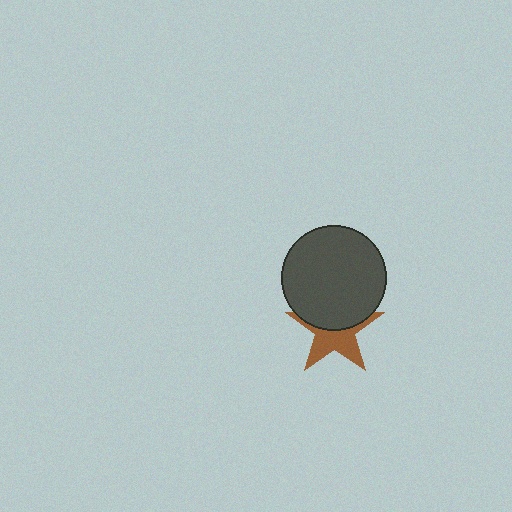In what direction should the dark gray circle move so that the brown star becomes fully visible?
The dark gray circle should move up. That is the shortest direction to clear the overlap and leave the brown star fully visible.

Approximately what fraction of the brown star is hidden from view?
Roughly 47% of the brown star is hidden behind the dark gray circle.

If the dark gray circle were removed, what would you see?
You would see the complete brown star.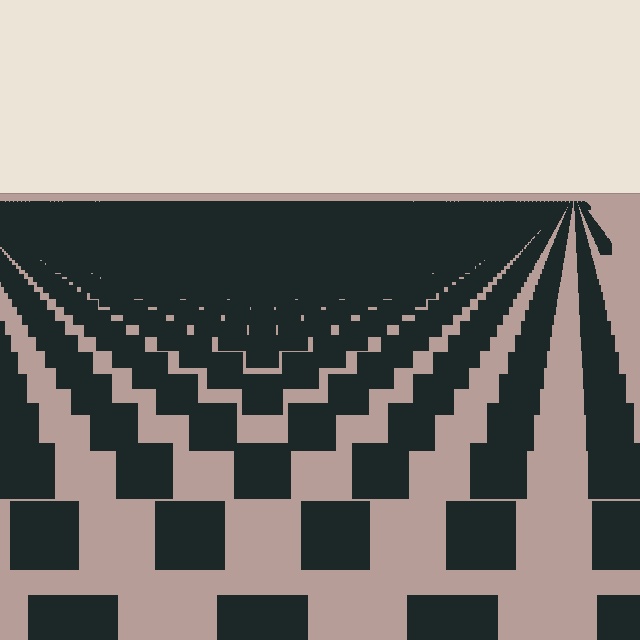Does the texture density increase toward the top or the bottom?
Density increases toward the top.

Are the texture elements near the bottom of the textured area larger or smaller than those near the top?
Larger. Near the bottom, elements are closer to the viewer and appear at a bigger on-screen size.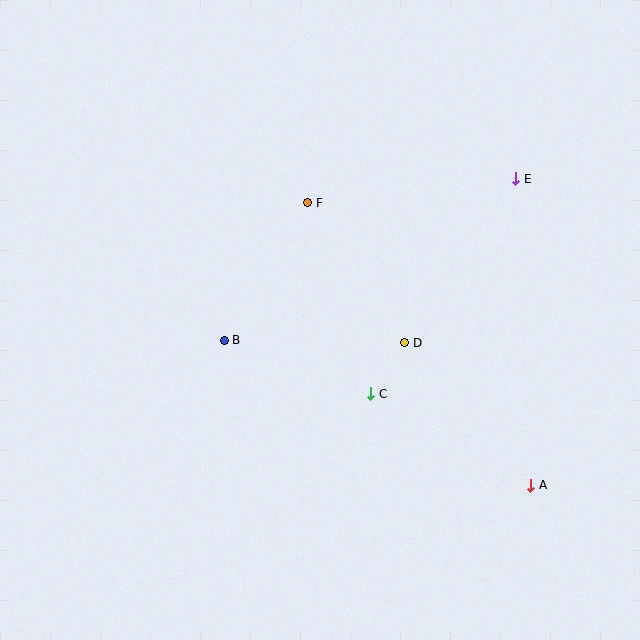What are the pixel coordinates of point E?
Point E is at (516, 179).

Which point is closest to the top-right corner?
Point E is closest to the top-right corner.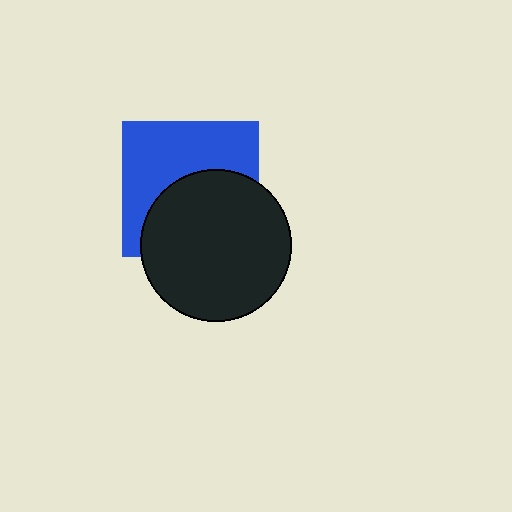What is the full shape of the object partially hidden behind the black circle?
The partially hidden object is a blue square.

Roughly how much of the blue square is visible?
About half of it is visible (roughly 51%).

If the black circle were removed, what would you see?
You would see the complete blue square.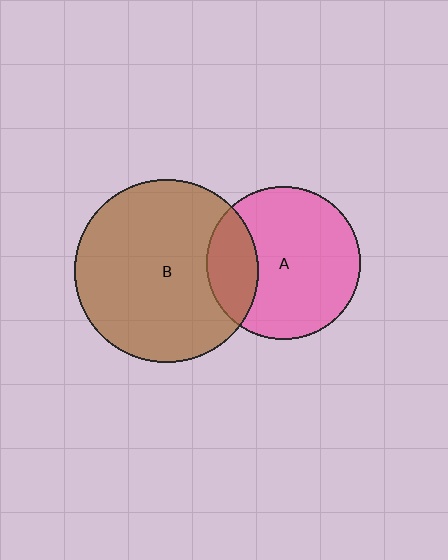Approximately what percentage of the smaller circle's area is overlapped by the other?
Approximately 25%.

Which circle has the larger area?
Circle B (brown).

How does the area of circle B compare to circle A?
Approximately 1.4 times.